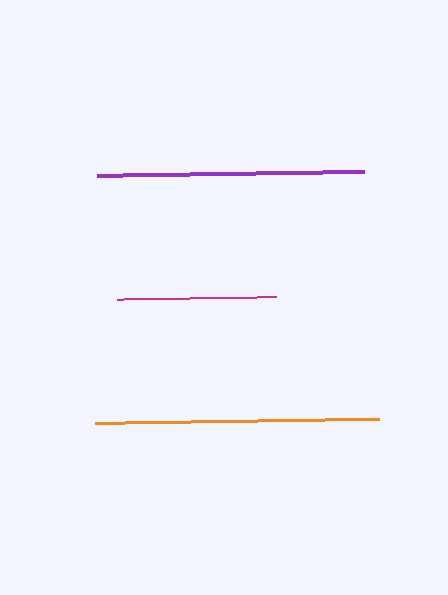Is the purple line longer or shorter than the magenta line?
The purple line is longer than the magenta line.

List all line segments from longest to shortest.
From longest to shortest: orange, purple, magenta.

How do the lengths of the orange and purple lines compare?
The orange and purple lines are approximately the same length.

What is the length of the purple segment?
The purple segment is approximately 268 pixels long.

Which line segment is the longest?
The orange line is the longest at approximately 283 pixels.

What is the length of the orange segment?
The orange segment is approximately 283 pixels long.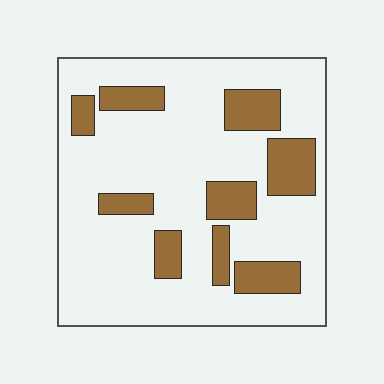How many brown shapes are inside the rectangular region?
9.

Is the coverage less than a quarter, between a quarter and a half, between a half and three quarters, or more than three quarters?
Less than a quarter.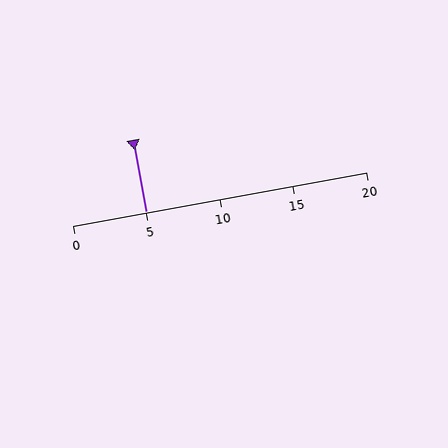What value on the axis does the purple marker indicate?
The marker indicates approximately 5.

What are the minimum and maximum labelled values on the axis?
The axis runs from 0 to 20.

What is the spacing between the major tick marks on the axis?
The major ticks are spaced 5 apart.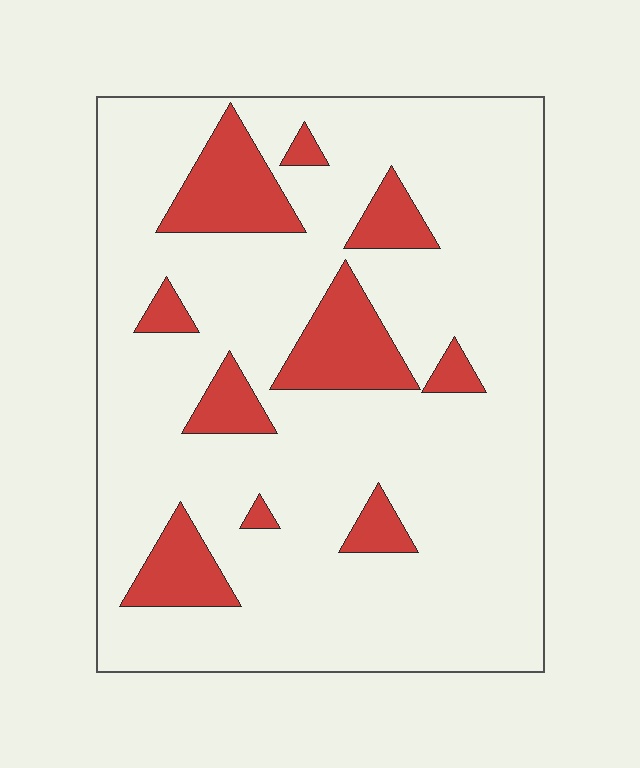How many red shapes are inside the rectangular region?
10.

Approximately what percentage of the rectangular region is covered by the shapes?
Approximately 15%.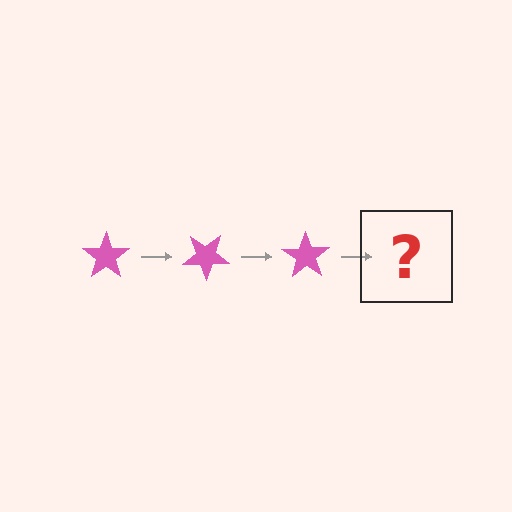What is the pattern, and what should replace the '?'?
The pattern is that the star rotates 35 degrees each step. The '?' should be a pink star rotated 105 degrees.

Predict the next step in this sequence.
The next step is a pink star rotated 105 degrees.